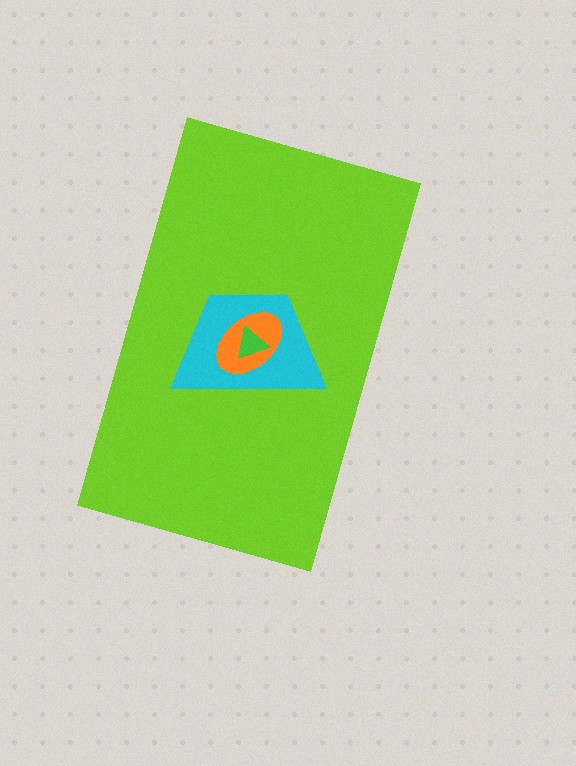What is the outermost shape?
The lime rectangle.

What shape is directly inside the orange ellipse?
The green triangle.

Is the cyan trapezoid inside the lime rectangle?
Yes.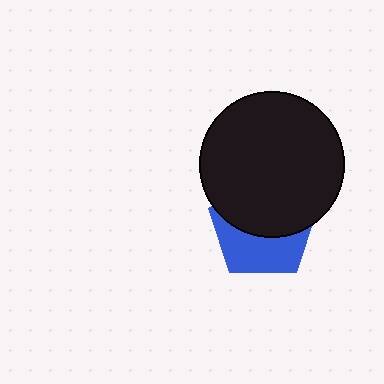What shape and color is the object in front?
The object in front is a black circle.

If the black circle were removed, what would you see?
You would see the complete blue pentagon.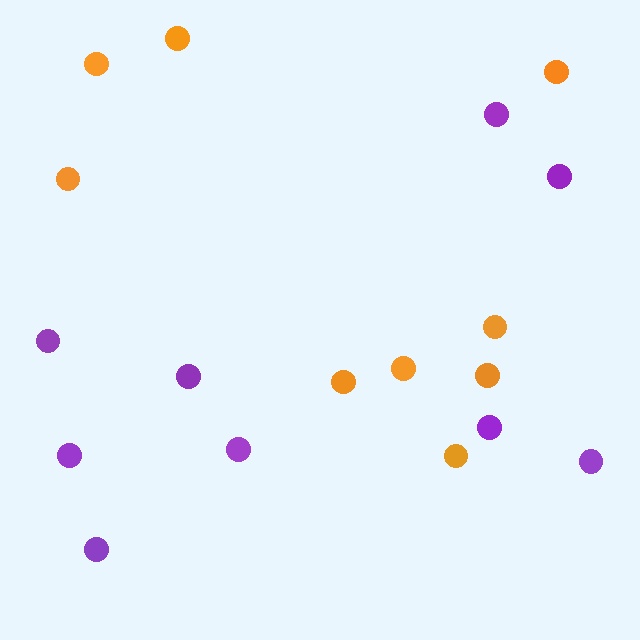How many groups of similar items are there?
There are 2 groups: one group of purple circles (9) and one group of orange circles (9).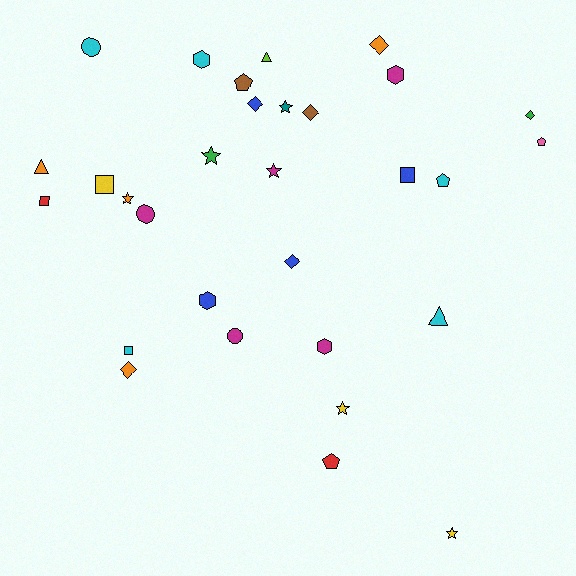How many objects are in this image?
There are 30 objects.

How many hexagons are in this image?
There are 4 hexagons.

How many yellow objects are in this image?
There are 3 yellow objects.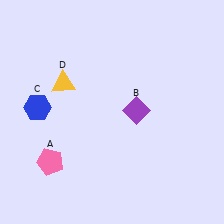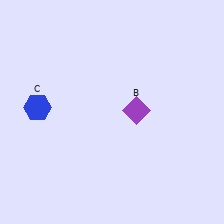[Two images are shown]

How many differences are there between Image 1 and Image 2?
There are 2 differences between the two images.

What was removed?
The yellow triangle (D), the pink pentagon (A) were removed in Image 2.